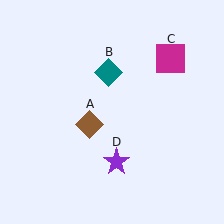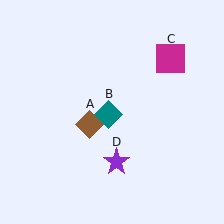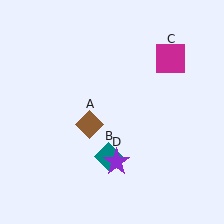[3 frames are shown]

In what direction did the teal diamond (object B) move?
The teal diamond (object B) moved down.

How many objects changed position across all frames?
1 object changed position: teal diamond (object B).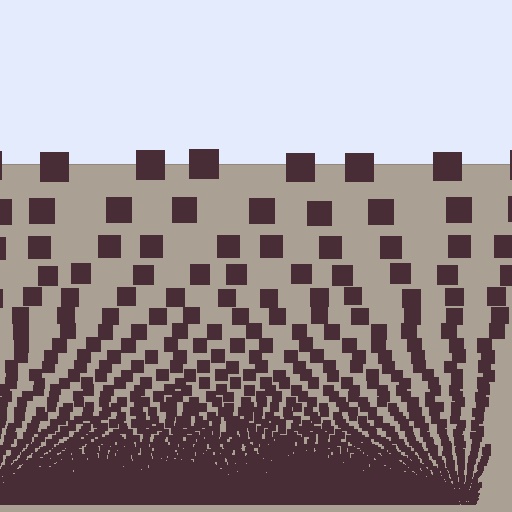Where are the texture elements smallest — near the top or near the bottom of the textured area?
Near the bottom.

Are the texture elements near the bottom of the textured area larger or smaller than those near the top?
Smaller. The gradient is inverted — elements near the bottom are smaller and denser.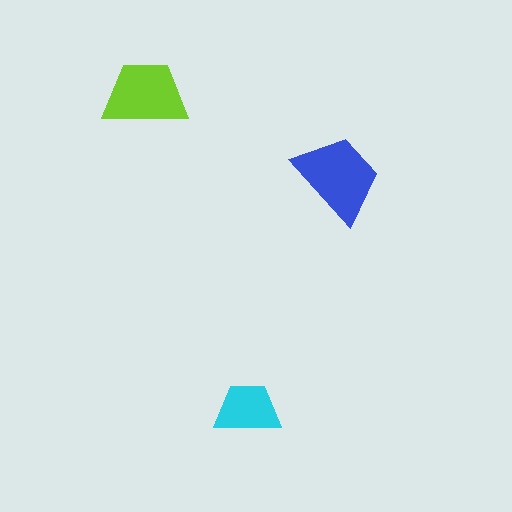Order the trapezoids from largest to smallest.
the blue one, the lime one, the cyan one.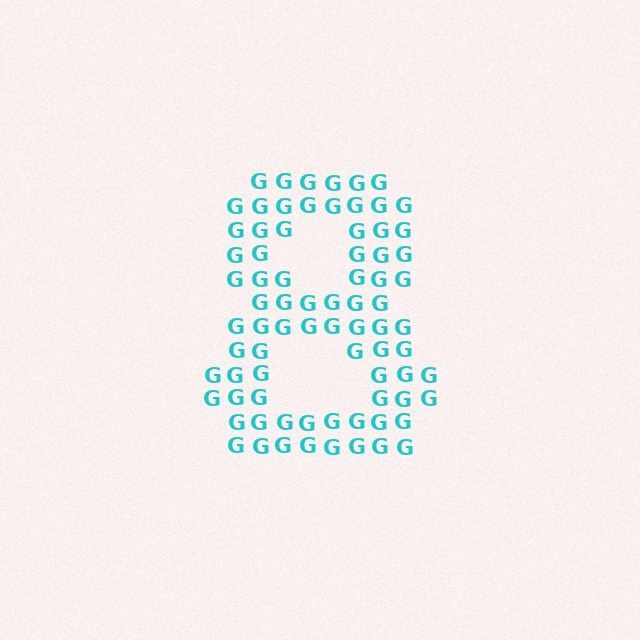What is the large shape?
The large shape is the digit 8.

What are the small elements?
The small elements are letter G's.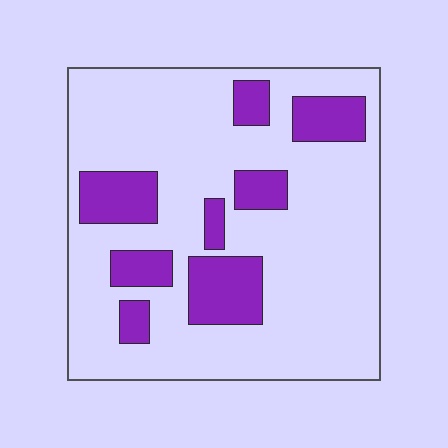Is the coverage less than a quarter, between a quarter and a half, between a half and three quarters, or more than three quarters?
Less than a quarter.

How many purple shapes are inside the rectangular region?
8.